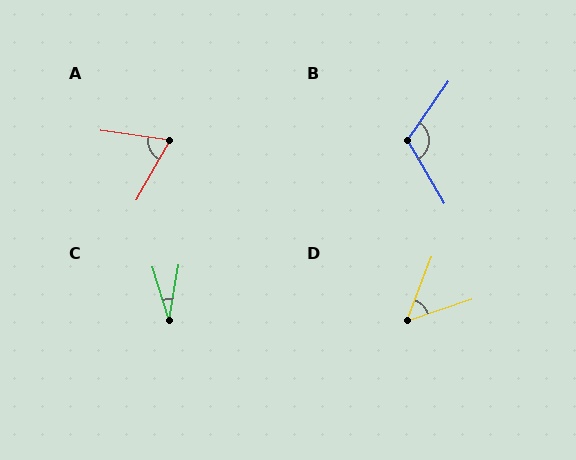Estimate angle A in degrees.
Approximately 68 degrees.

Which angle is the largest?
B, at approximately 115 degrees.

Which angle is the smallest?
C, at approximately 27 degrees.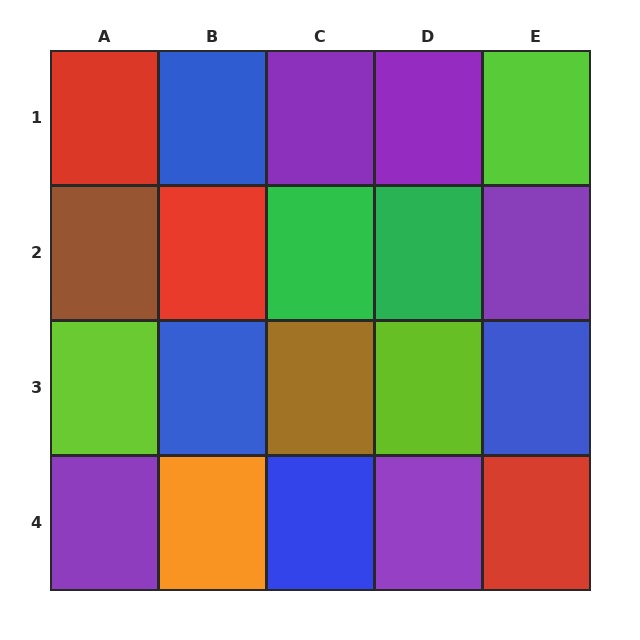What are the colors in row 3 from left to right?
Lime, blue, brown, lime, blue.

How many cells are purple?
5 cells are purple.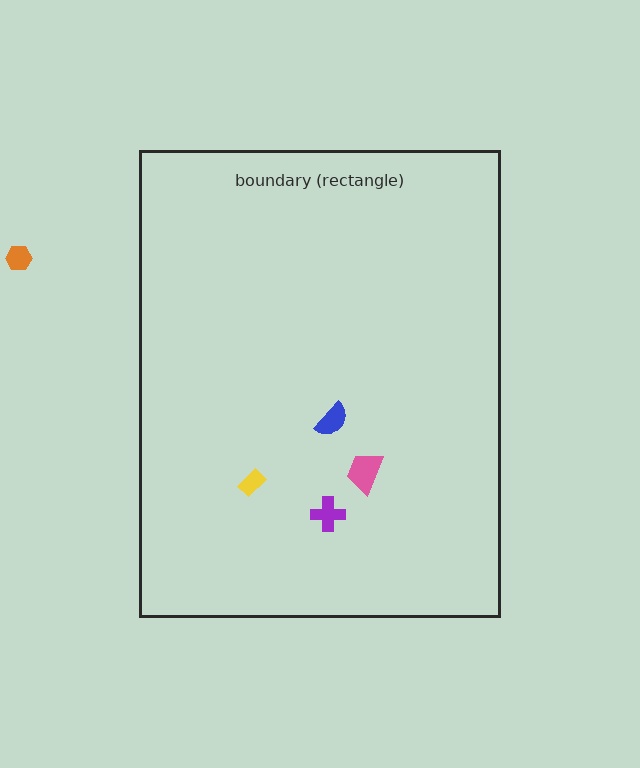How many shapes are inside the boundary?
4 inside, 1 outside.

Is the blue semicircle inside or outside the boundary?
Inside.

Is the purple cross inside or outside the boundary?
Inside.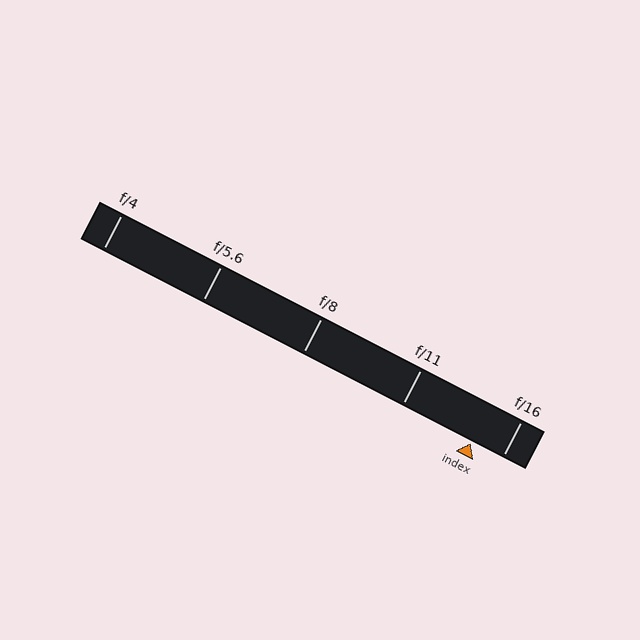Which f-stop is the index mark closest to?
The index mark is closest to f/16.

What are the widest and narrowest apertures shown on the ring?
The widest aperture shown is f/4 and the narrowest is f/16.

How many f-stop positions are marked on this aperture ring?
There are 5 f-stop positions marked.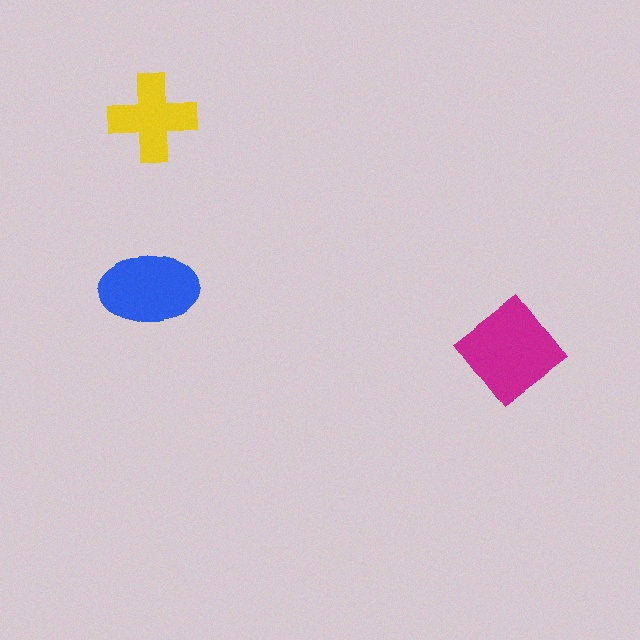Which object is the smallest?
The yellow cross.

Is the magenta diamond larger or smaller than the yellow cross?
Larger.